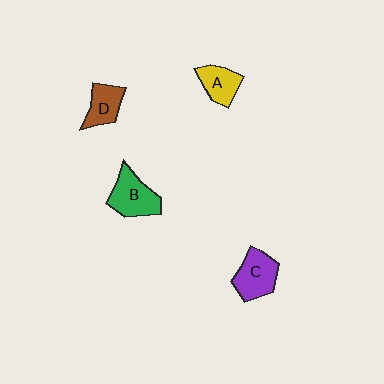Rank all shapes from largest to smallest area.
From largest to smallest: B (green), C (purple), A (yellow), D (brown).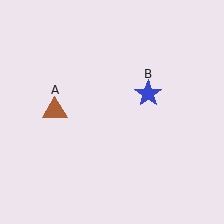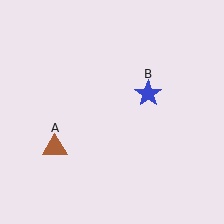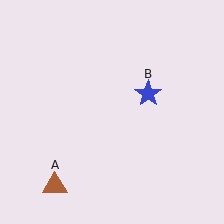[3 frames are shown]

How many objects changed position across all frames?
1 object changed position: brown triangle (object A).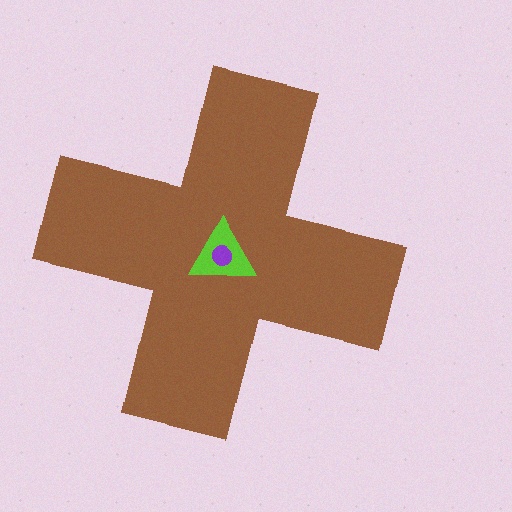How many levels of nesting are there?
3.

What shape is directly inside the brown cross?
The lime triangle.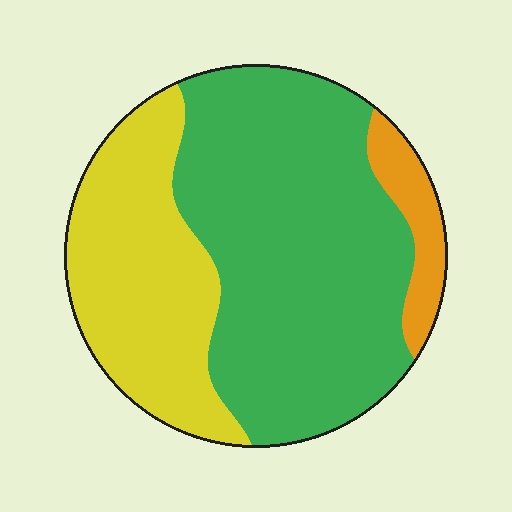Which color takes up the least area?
Orange, at roughly 10%.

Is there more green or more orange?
Green.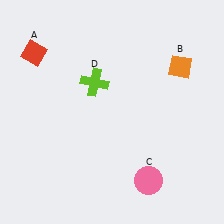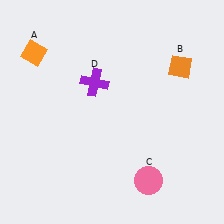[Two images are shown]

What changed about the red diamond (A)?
In Image 1, A is red. In Image 2, it changed to orange.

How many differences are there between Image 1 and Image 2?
There are 2 differences between the two images.